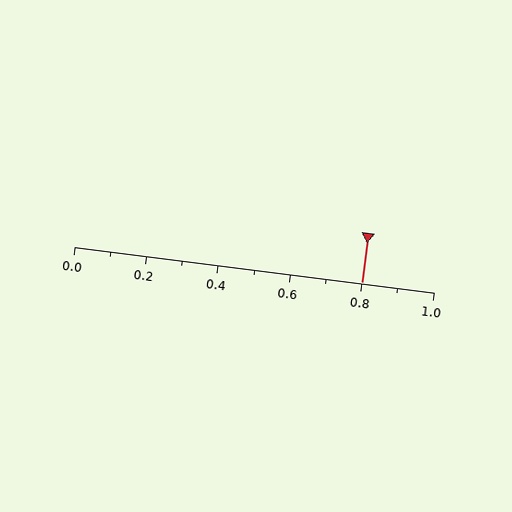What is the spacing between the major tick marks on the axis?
The major ticks are spaced 0.2 apart.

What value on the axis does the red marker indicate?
The marker indicates approximately 0.8.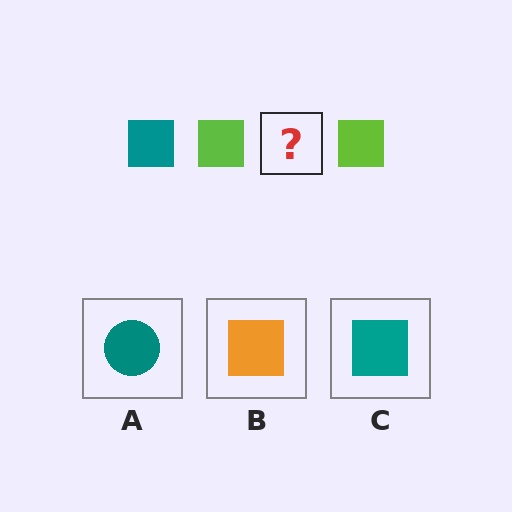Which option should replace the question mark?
Option C.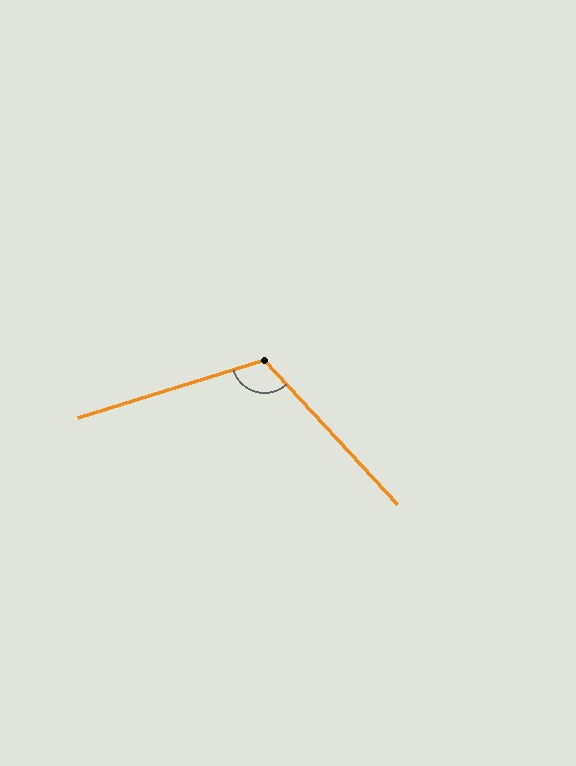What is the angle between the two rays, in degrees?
Approximately 116 degrees.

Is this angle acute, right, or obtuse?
It is obtuse.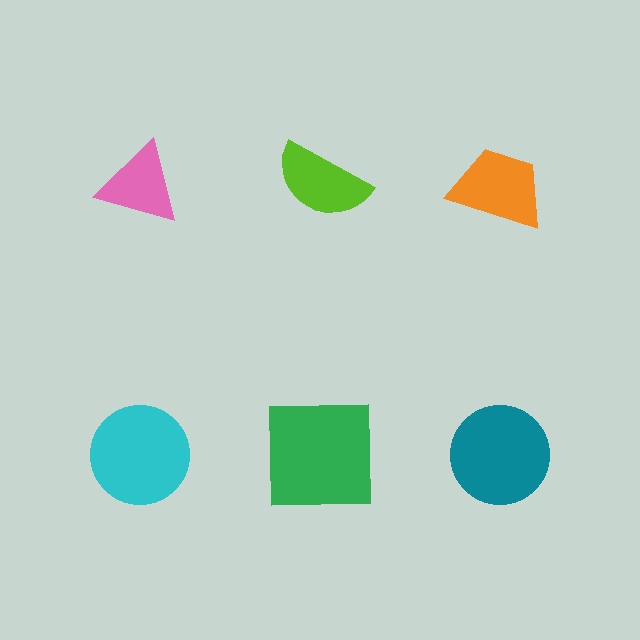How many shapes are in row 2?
3 shapes.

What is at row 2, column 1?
A cyan circle.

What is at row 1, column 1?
A pink triangle.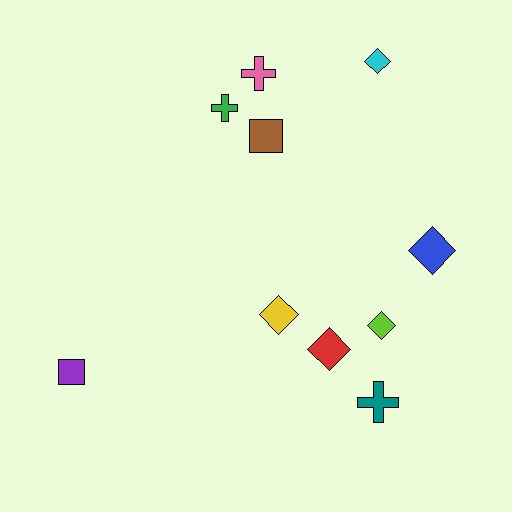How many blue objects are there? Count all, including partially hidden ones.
There is 1 blue object.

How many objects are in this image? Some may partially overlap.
There are 10 objects.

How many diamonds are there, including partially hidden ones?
There are 5 diamonds.